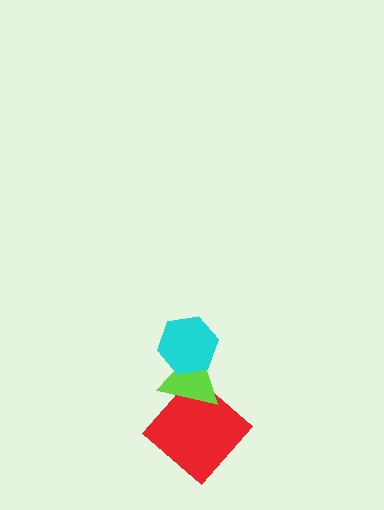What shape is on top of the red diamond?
The lime triangle is on top of the red diamond.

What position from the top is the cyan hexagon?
The cyan hexagon is 1st from the top.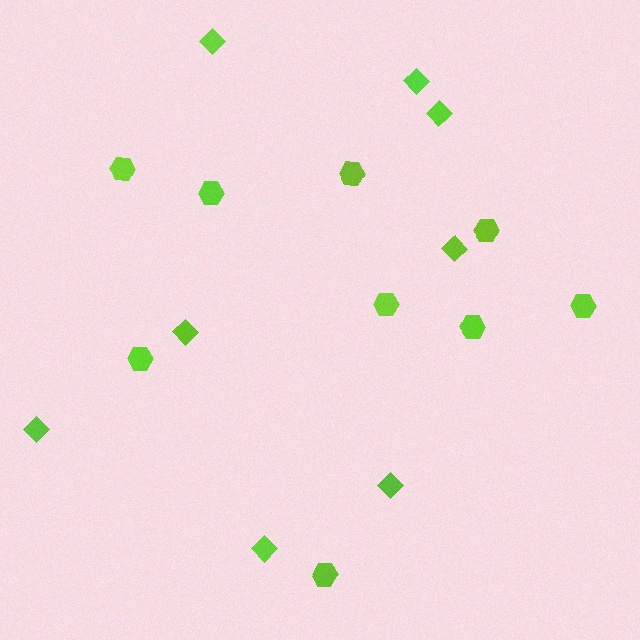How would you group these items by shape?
There are 2 groups: one group of hexagons (9) and one group of diamonds (8).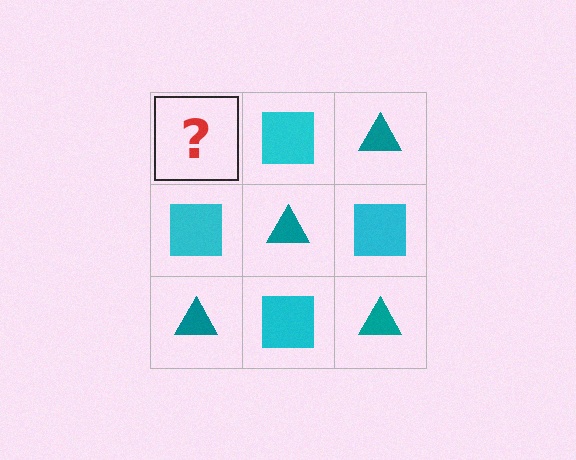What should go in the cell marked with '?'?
The missing cell should contain a teal triangle.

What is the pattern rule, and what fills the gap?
The rule is that it alternates teal triangle and cyan square in a checkerboard pattern. The gap should be filled with a teal triangle.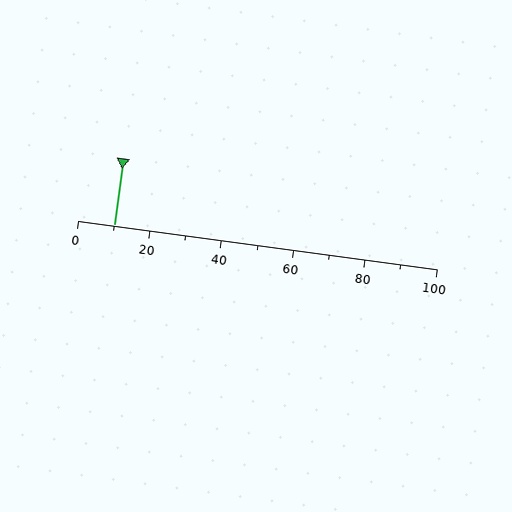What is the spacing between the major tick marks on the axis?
The major ticks are spaced 20 apart.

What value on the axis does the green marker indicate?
The marker indicates approximately 10.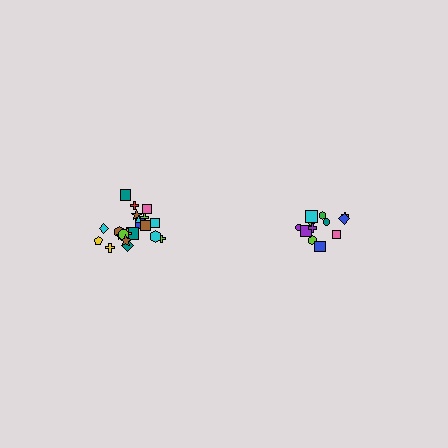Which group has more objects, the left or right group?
The left group.